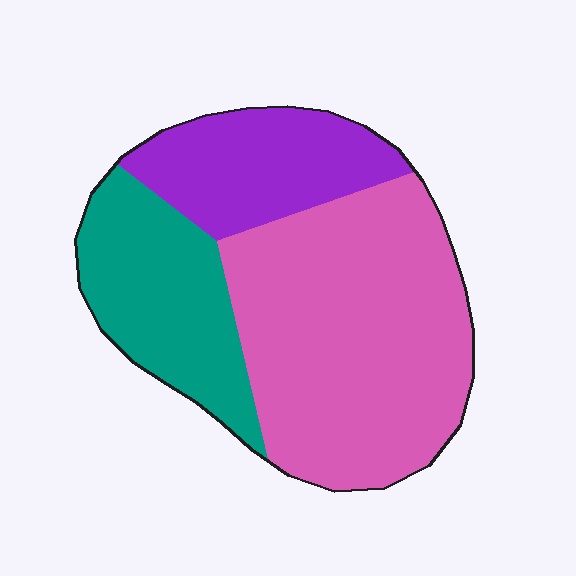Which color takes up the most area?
Pink, at roughly 55%.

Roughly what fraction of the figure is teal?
Teal takes up about one quarter (1/4) of the figure.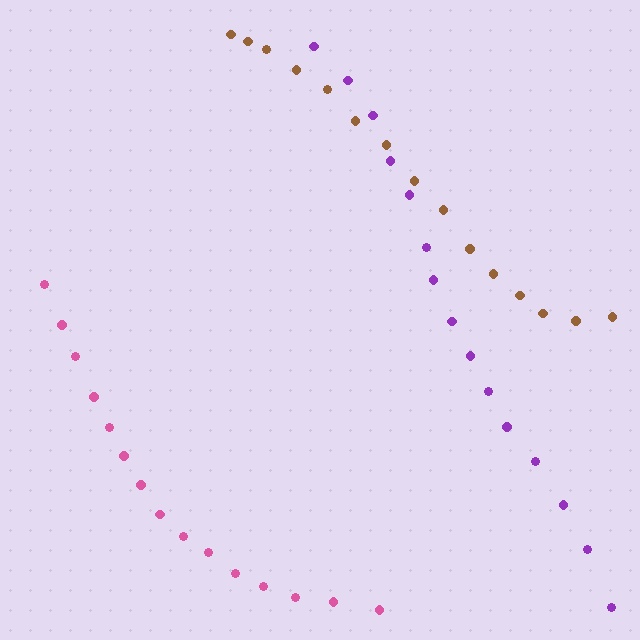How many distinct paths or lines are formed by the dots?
There are 3 distinct paths.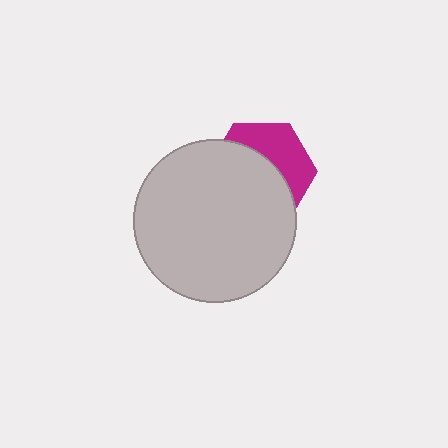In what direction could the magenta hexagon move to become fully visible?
The magenta hexagon could move toward the upper-right. That would shift it out from behind the light gray circle entirely.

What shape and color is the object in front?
The object in front is a light gray circle.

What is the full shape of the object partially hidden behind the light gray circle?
The partially hidden object is a magenta hexagon.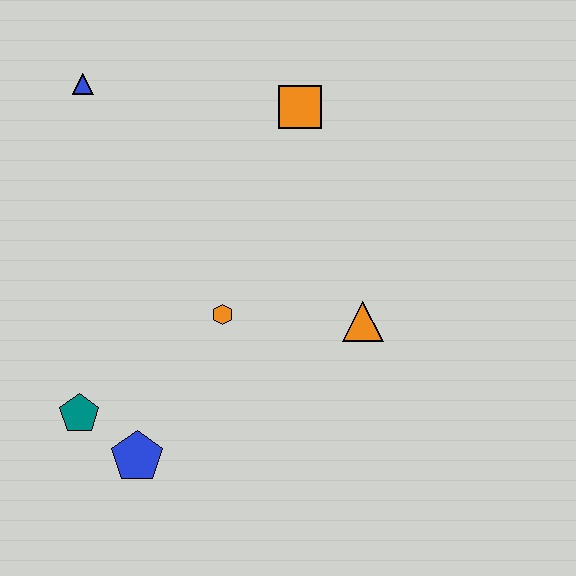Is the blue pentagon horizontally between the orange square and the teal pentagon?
Yes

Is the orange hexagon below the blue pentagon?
No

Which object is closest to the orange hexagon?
The orange triangle is closest to the orange hexagon.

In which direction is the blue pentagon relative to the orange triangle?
The blue pentagon is to the left of the orange triangle.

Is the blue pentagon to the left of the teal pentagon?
No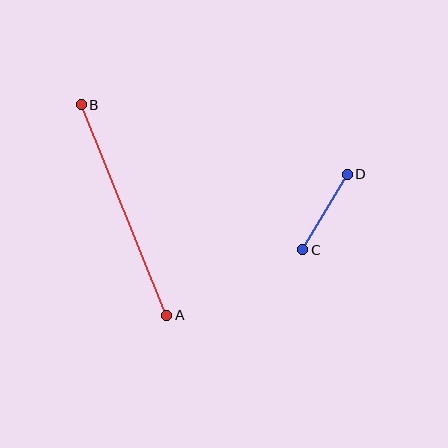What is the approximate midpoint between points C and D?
The midpoint is at approximately (325, 212) pixels.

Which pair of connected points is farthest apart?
Points A and B are farthest apart.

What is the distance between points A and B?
The distance is approximately 227 pixels.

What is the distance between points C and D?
The distance is approximately 88 pixels.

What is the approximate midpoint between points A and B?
The midpoint is at approximately (124, 210) pixels.